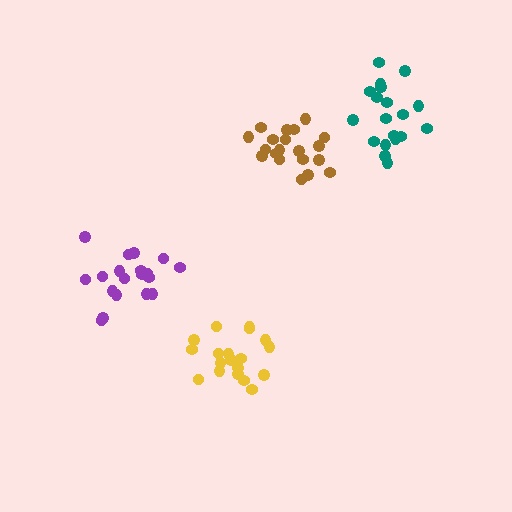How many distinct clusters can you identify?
There are 4 distinct clusters.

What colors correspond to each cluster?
The clusters are colored: yellow, teal, purple, brown.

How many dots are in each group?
Group 1: 19 dots, Group 2: 19 dots, Group 3: 19 dots, Group 4: 20 dots (77 total).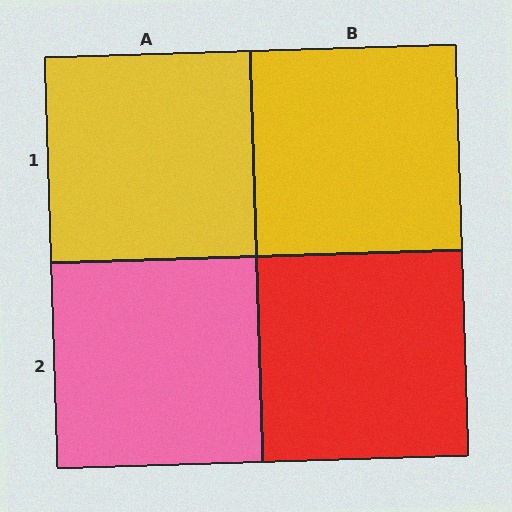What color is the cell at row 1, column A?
Yellow.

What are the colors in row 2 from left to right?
Pink, red.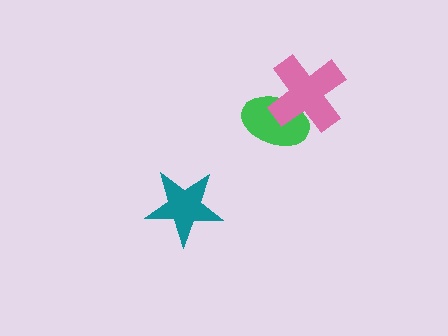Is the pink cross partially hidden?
No, no other shape covers it.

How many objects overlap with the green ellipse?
1 object overlaps with the green ellipse.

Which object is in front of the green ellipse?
The pink cross is in front of the green ellipse.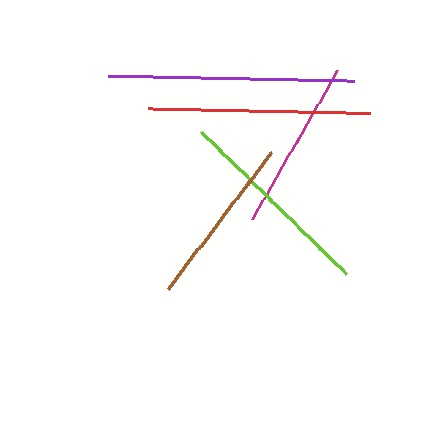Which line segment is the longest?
The purple line is the longest at approximately 246 pixels.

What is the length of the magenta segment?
The magenta segment is approximately 171 pixels long.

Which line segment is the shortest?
The magenta line is the shortest at approximately 171 pixels.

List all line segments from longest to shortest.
From longest to shortest: purple, red, lime, brown, magenta.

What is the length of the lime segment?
The lime segment is approximately 203 pixels long.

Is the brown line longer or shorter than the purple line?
The purple line is longer than the brown line.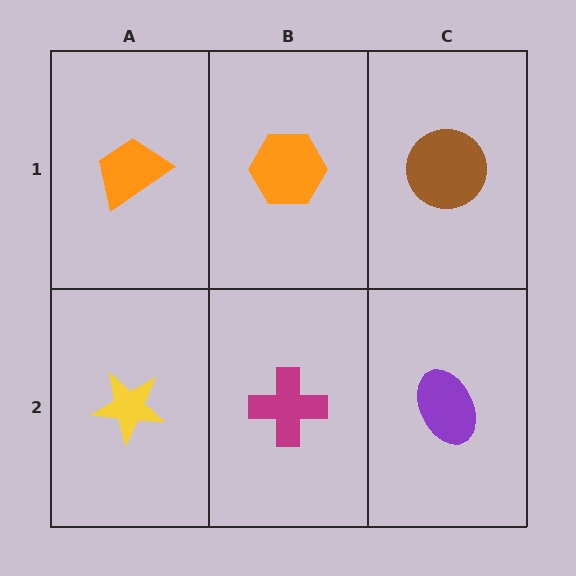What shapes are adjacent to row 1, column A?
A yellow star (row 2, column A), an orange hexagon (row 1, column B).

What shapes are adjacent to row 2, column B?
An orange hexagon (row 1, column B), a yellow star (row 2, column A), a purple ellipse (row 2, column C).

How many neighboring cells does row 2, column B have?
3.